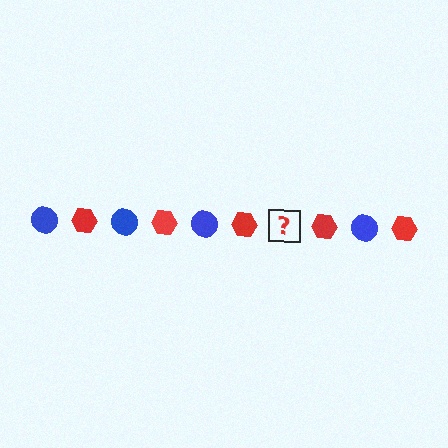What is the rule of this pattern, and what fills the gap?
The rule is that the pattern alternates between blue circle and red hexagon. The gap should be filled with a blue circle.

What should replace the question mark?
The question mark should be replaced with a blue circle.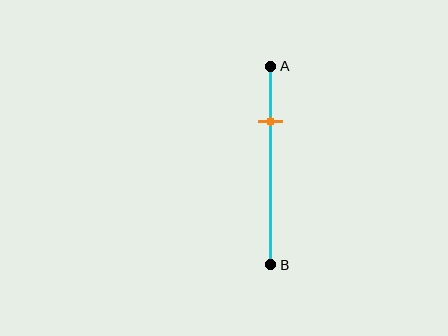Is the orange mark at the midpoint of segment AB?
No, the mark is at about 30% from A, not at the 50% midpoint.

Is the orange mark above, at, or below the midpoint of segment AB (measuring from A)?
The orange mark is above the midpoint of segment AB.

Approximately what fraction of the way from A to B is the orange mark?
The orange mark is approximately 30% of the way from A to B.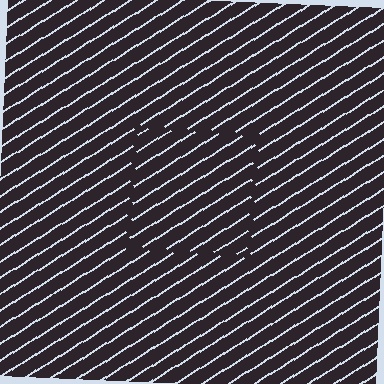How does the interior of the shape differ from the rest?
The interior of the shape contains the same grating, shifted by half a period — the contour is defined by the phase discontinuity where line-ends from the inner and outer gratings abut.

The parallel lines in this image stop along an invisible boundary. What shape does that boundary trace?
An illusory square. The interior of the shape contains the same grating, shifted by half a period — the contour is defined by the phase discontinuity where line-ends from the inner and outer gratings abut.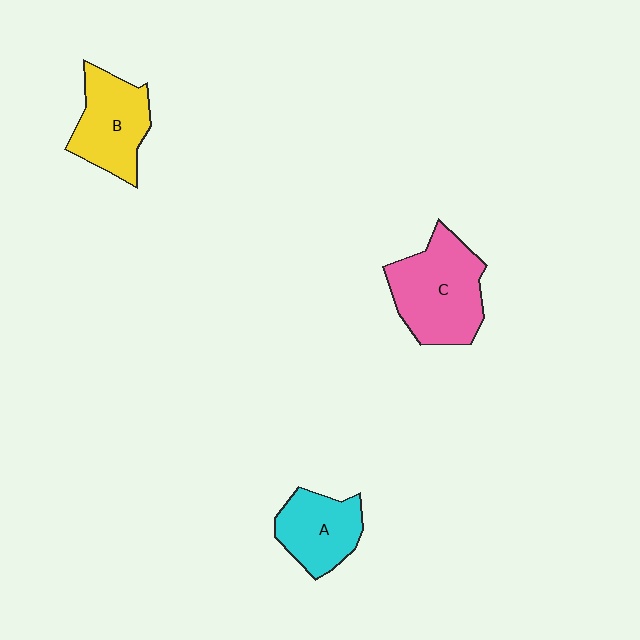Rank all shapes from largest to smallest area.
From largest to smallest: C (pink), B (yellow), A (cyan).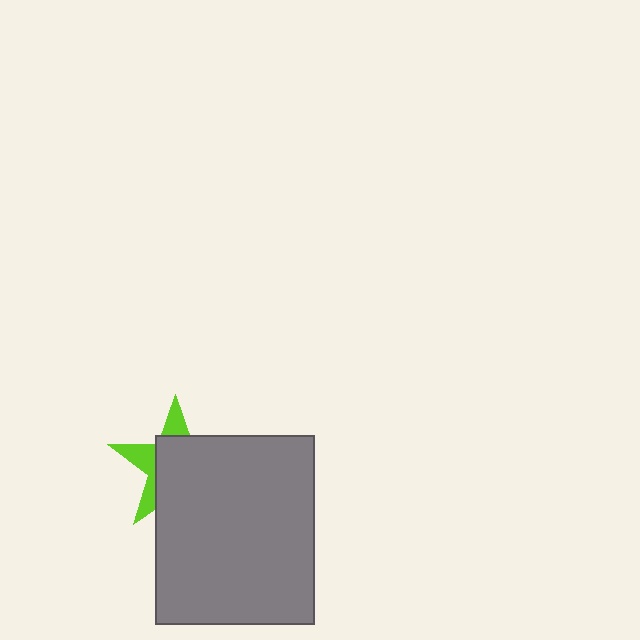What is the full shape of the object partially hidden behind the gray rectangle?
The partially hidden object is a lime star.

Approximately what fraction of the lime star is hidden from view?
Roughly 67% of the lime star is hidden behind the gray rectangle.